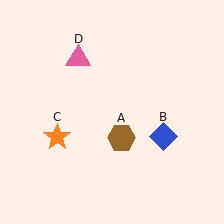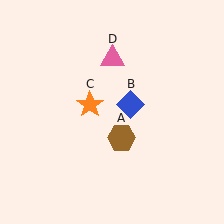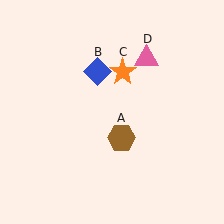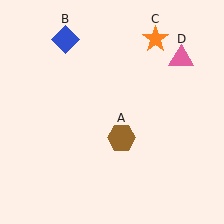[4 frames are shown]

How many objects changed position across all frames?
3 objects changed position: blue diamond (object B), orange star (object C), pink triangle (object D).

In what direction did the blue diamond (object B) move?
The blue diamond (object B) moved up and to the left.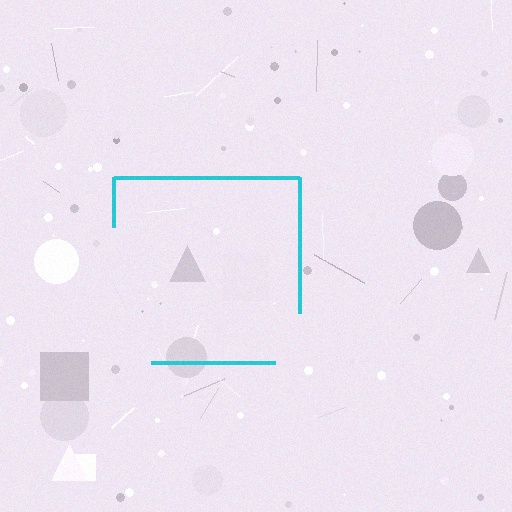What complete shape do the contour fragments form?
The contour fragments form a square.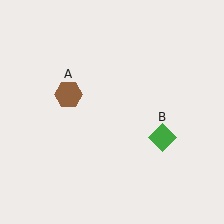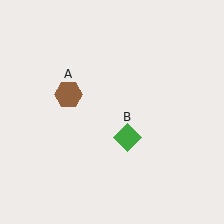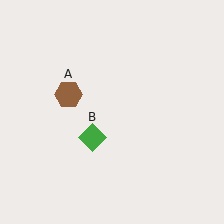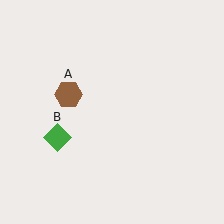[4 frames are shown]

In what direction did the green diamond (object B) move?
The green diamond (object B) moved left.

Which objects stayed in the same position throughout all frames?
Brown hexagon (object A) remained stationary.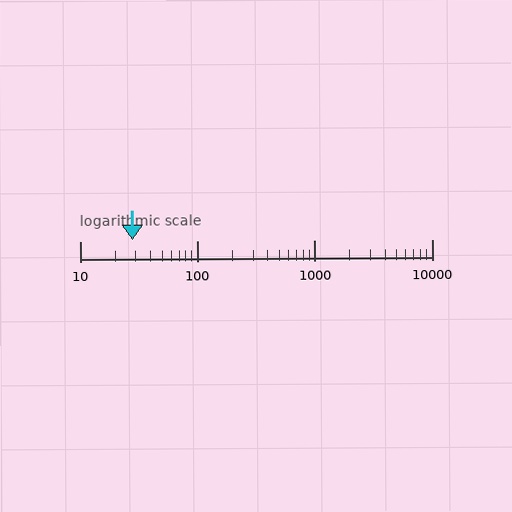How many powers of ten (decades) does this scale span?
The scale spans 3 decades, from 10 to 10000.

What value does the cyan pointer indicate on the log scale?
The pointer indicates approximately 28.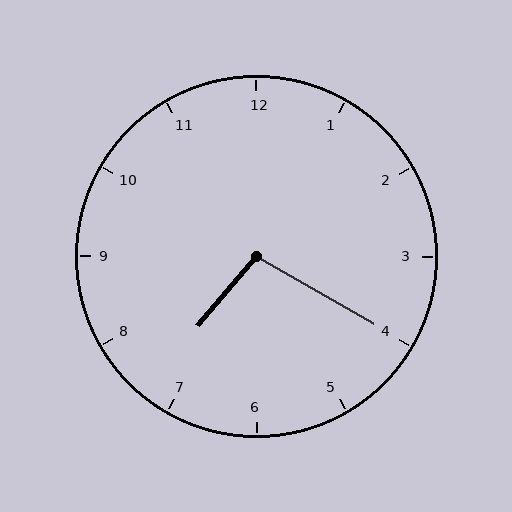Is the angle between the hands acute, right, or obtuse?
It is obtuse.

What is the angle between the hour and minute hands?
Approximately 100 degrees.